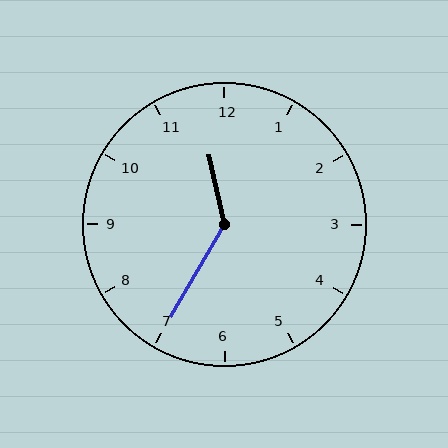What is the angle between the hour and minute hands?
Approximately 138 degrees.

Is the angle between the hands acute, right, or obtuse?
It is obtuse.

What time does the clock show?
11:35.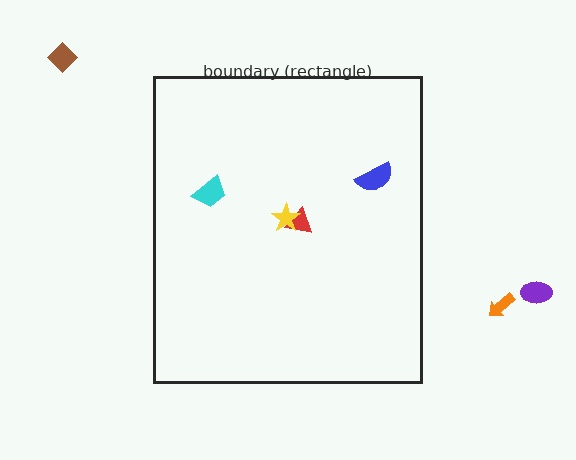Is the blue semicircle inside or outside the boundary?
Inside.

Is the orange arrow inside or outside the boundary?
Outside.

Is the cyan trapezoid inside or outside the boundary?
Inside.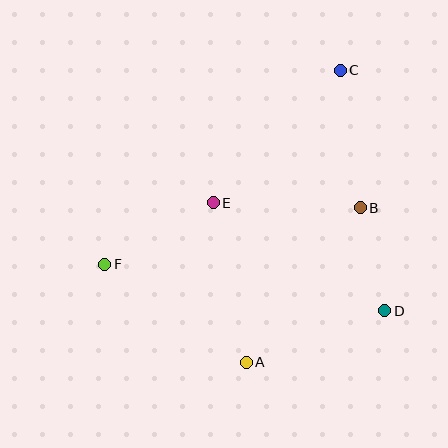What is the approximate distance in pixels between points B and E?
The distance between B and E is approximately 147 pixels.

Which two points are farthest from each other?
Points A and C are farthest from each other.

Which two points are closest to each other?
Points B and D are closest to each other.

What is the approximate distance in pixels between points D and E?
The distance between D and E is approximately 203 pixels.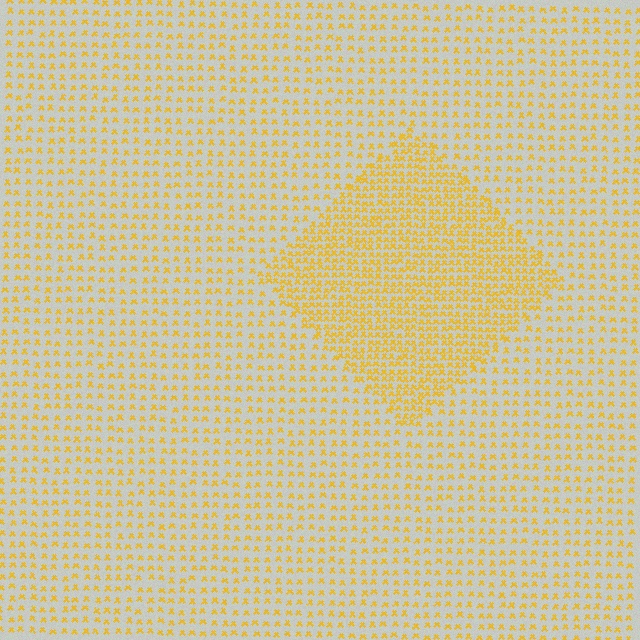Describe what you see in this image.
The image contains small yellow elements arranged at two different densities. A diamond-shaped region is visible where the elements are more densely packed than the surrounding area.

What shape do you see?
I see a diamond.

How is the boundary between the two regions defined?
The boundary is defined by a change in element density (approximately 2.1x ratio). All elements are the same color, size, and shape.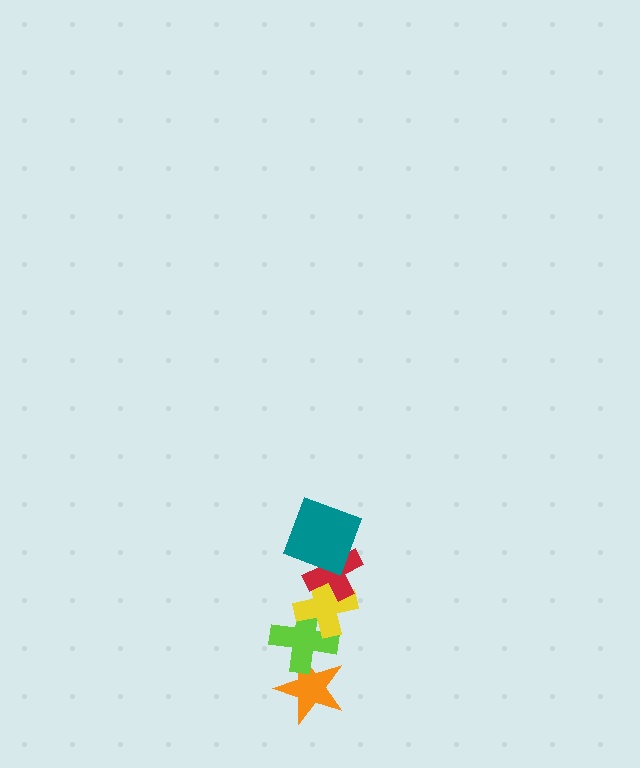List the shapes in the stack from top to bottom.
From top to bottom: the teal square, the red cross, the yellow cross, the lime cross, the orange star.